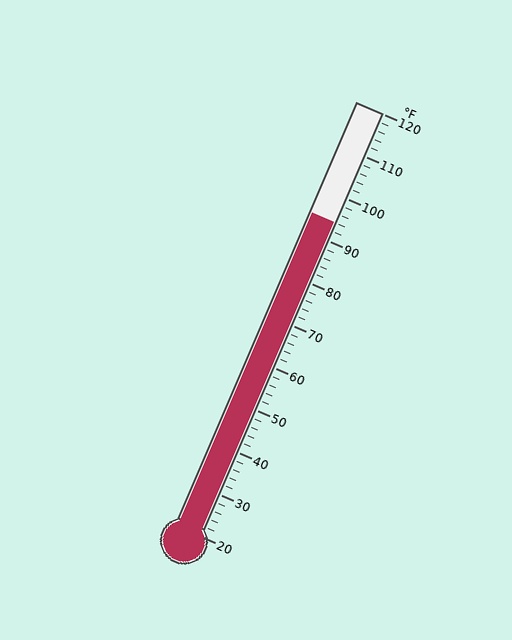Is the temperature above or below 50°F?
The temperature is above 50°F.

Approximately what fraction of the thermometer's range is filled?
The thermometer is filled to approximately 75% of its range.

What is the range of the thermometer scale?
The thermometer scale ranges from 20°F to 120°F.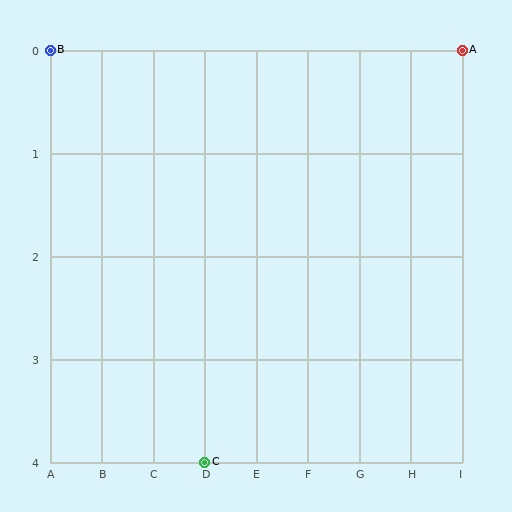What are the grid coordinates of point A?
Point A is at grid coordinates (I, 0).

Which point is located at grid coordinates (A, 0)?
Point B is at (A, 0).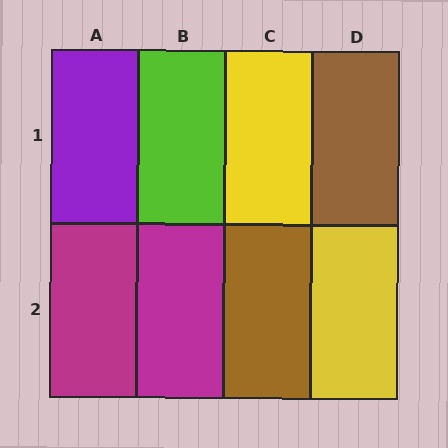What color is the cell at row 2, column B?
Magenta.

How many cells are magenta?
2 cells are magenta.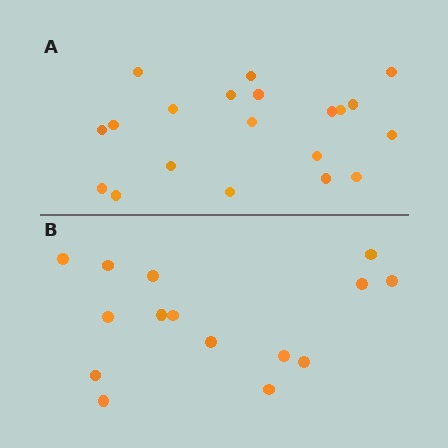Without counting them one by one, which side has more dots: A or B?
Region A (the top region) has more dots.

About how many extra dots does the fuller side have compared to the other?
Region A has about 5 more dots than region B.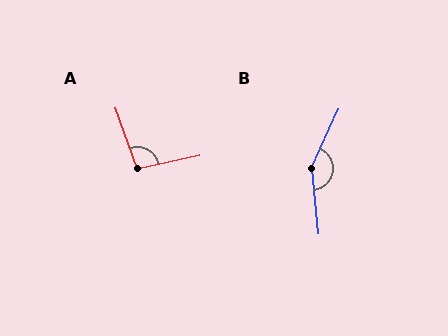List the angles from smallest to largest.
A (97°), B (150°).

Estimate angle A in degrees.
Approximately 97 degrees.